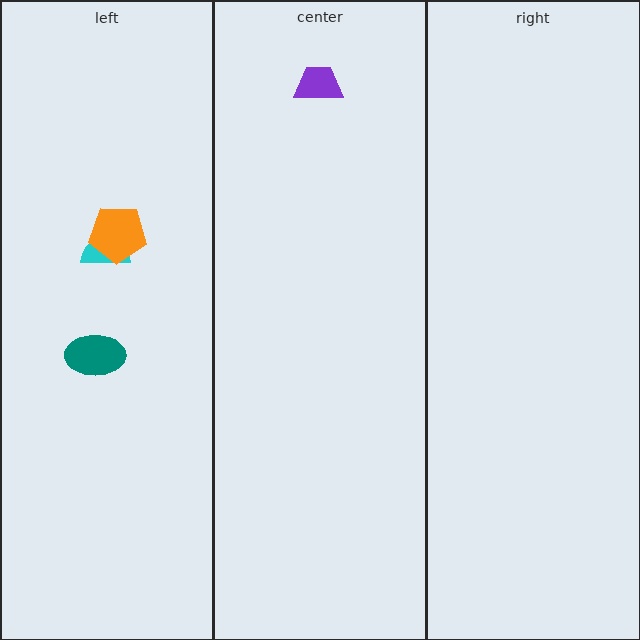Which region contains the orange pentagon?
The left region.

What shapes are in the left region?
The cyan semicircle, the teal ellipse, the orange pentagon.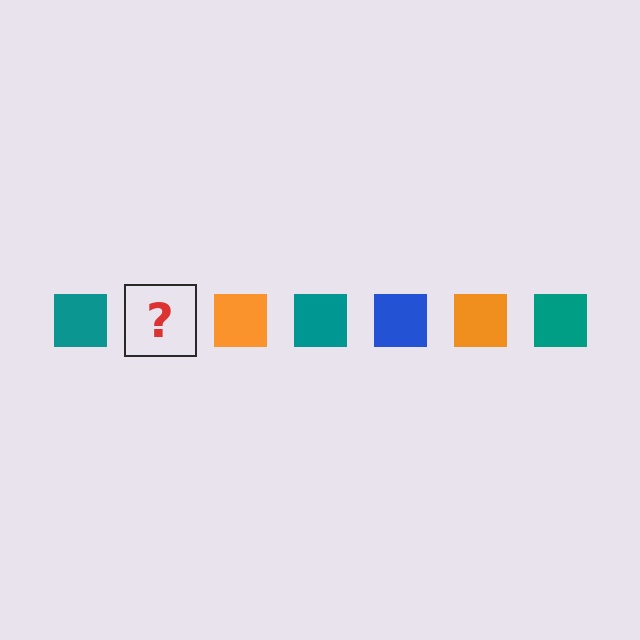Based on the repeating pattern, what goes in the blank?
The blank should be a blue square.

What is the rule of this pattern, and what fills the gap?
The rule is that the pattern cycles through teal, blue, orange squares. The gap should be filled with a blue square.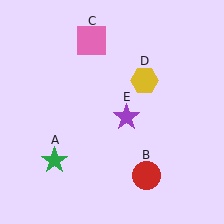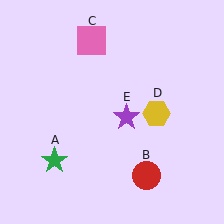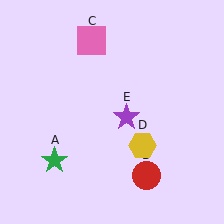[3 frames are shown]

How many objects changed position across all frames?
1 object changed position: yellow hexagon (object D).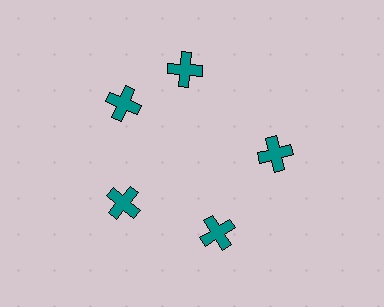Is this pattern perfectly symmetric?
No. The 5 teal crosses are arranged in a ring, but one element near the 1 o'clock position is rotated out of alignment along the ring, breaking the 5-fold rotational symmetry.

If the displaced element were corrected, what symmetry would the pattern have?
It would have 5-fold rotational symmetry — the pattern would map onto itself every 72 degrees.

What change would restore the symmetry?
The symmetry would be restored by rotating it back into even spacing with its neighbors so that all 5 crosses sit at equal angles and equal distance from the center.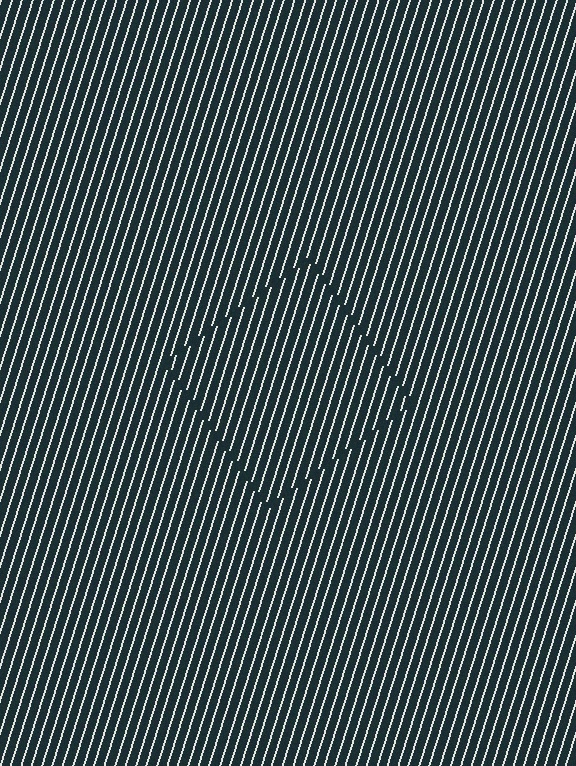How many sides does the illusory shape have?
4 sides — the line-ends trace a square.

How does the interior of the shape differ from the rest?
The interior of the shape contains the same grating, shifted by half a period — the contour is defined by the phase discontinuity where line-ends from the inner and outer gratings abut.